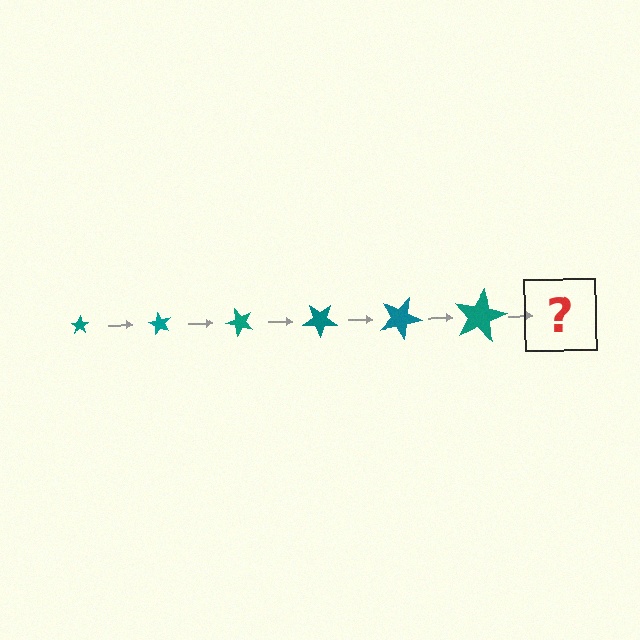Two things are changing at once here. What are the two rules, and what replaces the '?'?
The two rules are that the star grows larger each step and it rotates 60 degrees each step. The '?' should be a star, larger than the previous one and rotated 360 degrees from the start.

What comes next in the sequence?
The next element should be a star, larger than the previous one and rotated 360 degrees from the start.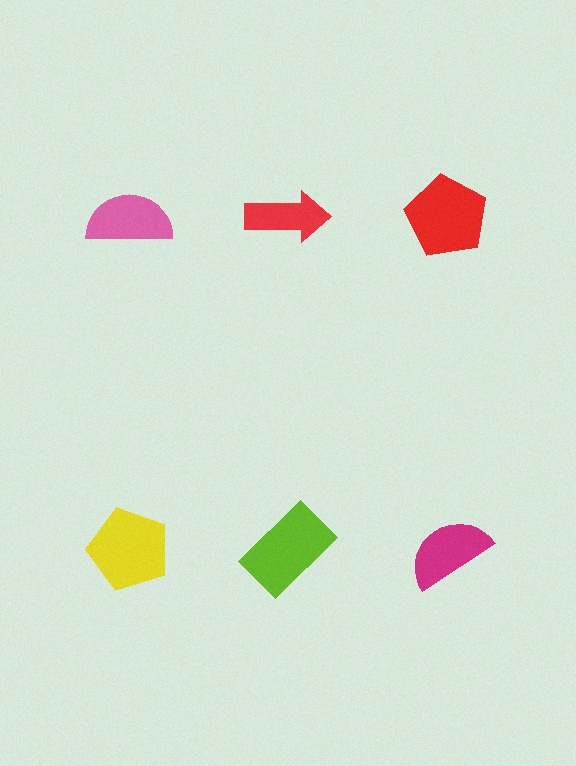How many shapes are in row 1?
3 shapes.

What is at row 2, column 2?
A lime rectangle.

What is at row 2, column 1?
A yellow pentagon.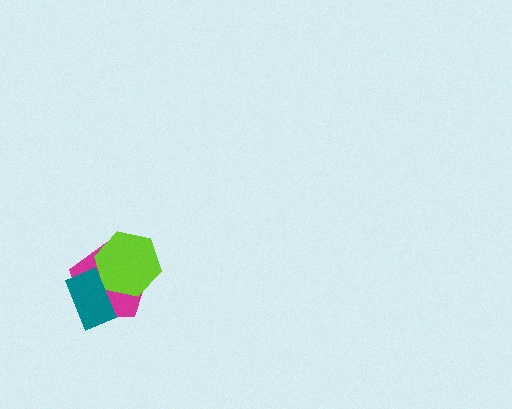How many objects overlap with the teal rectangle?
2 objects overlap with the teal rectangle.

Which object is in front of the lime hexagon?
The teal rectangle is in front of the lime hexagon.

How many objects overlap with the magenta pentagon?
2 objects overlap with the magenta pentagon.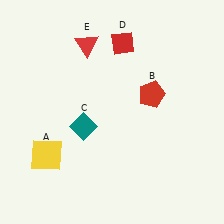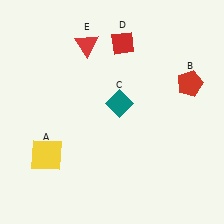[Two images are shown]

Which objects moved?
The objects that moved are: the red pentagon (B), the teal diamond (C).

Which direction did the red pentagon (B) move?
The red pentagon (B) moved right.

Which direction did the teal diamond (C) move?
The teal diamond (C) moved right.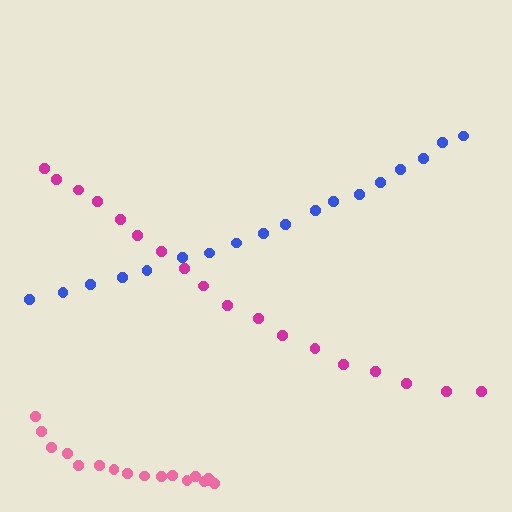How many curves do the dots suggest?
There are 3 distinct paths.